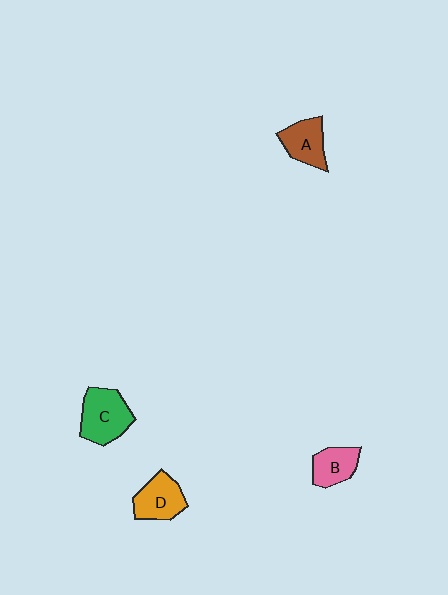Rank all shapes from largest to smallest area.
From largest to smallest: C (green), D (orange), A (brown), B (pink).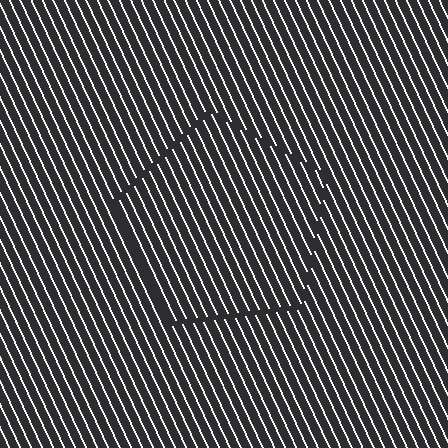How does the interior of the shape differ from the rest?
The interior of the shape contains the same grating, shifted by half a period — the contour is defined by the phase discontinuity where line-ends from the inner and outer gratings abut.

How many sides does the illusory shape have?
5 sides — the line-ends trace a pentagon.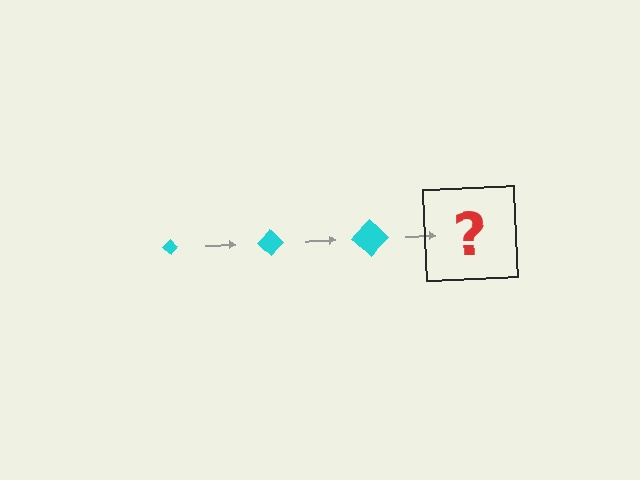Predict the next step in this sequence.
The next step is a cyan diamond, larger than the previous one.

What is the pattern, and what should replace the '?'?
The pattern is that the diamond gets progressively larger each step. The '?' should be a cyan diamond, larger than the previous one.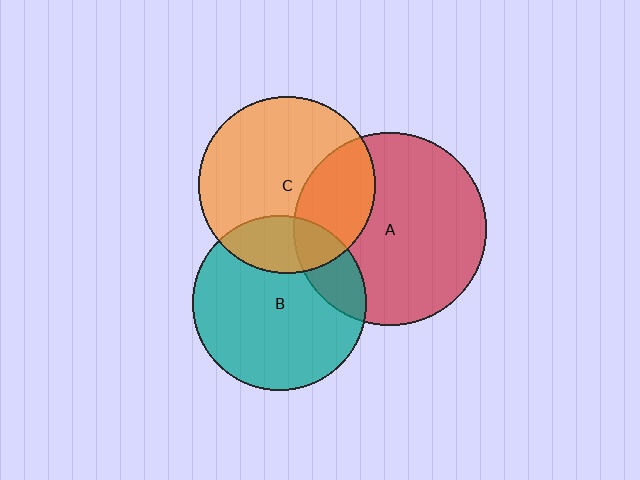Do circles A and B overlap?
Yes.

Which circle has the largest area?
Circle A (red).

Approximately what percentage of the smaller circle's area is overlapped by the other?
Approximately 20%.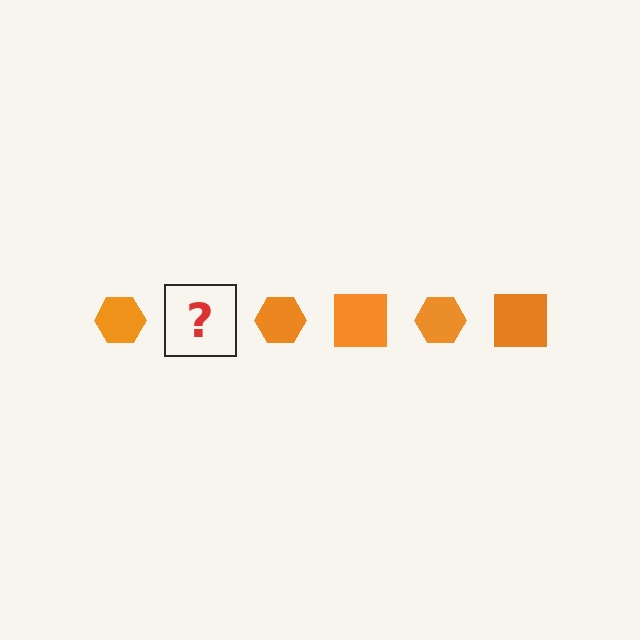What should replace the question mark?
The question mark should be replaced with an orange square.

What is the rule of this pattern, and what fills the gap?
The rule is that the pattern cycles through hexagon, square shapes in orange. The gap should be filled with an orange square.